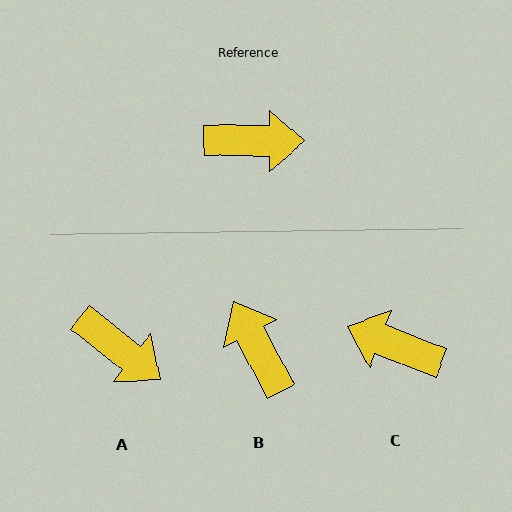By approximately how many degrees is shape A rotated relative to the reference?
Approximately 37 degrees clockwise.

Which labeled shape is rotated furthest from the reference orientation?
C, about 160 degrees away.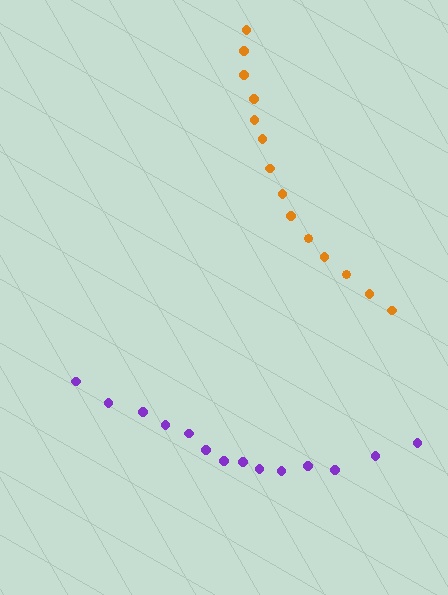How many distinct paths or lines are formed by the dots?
There are 2 distinct paths.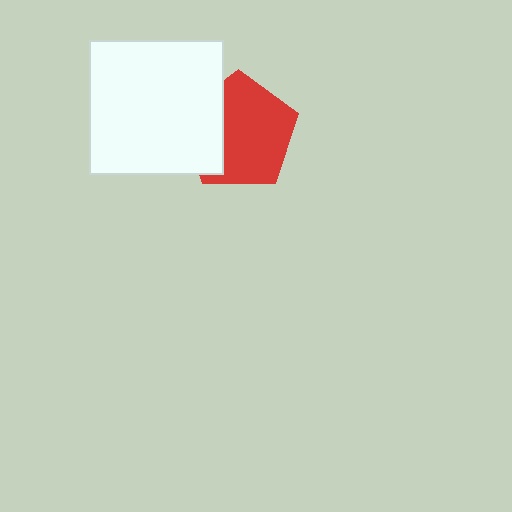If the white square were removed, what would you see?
You would see the complete red pentagon.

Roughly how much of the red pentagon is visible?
Most of it is visible (roughly 70%).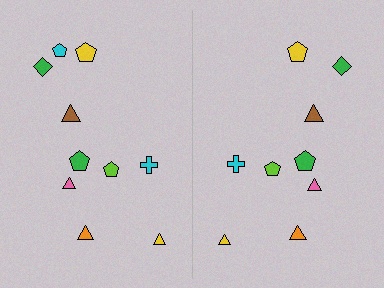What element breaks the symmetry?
A cyan pentagon is missing from the right side.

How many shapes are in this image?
There are 19 shapes in this image.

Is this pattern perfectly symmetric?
No, the pattern is not perfectly symmetric. A cyan pentagon is missing from the right side.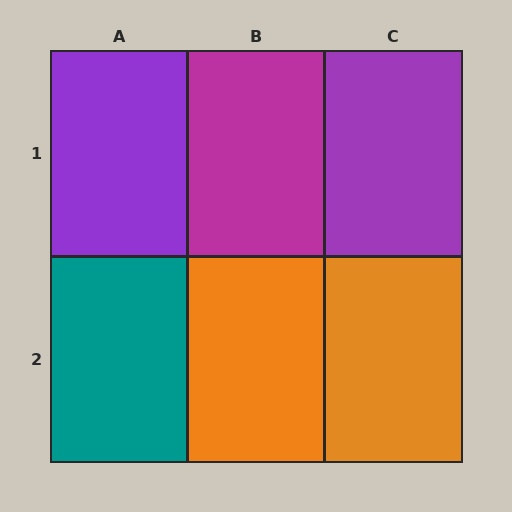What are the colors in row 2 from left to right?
Teal, orange, orange.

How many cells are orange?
2 cells are orange.